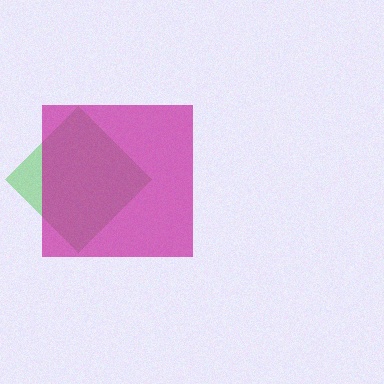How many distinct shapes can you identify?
There are 2 distinct shapes: a green diamond, a magenta square.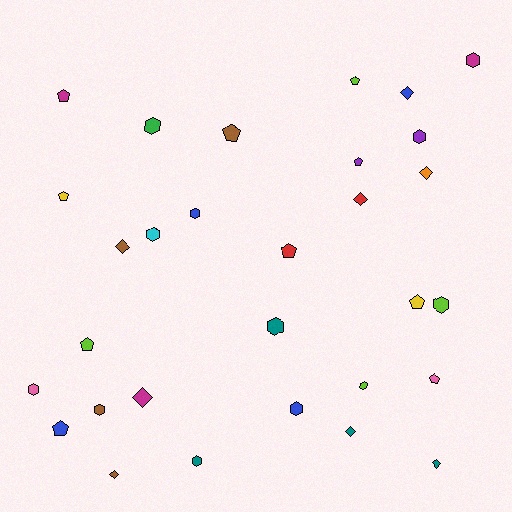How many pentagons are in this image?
There are 10 pentagons.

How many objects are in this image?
There are 30 objects.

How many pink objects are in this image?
There are 2 pink objects.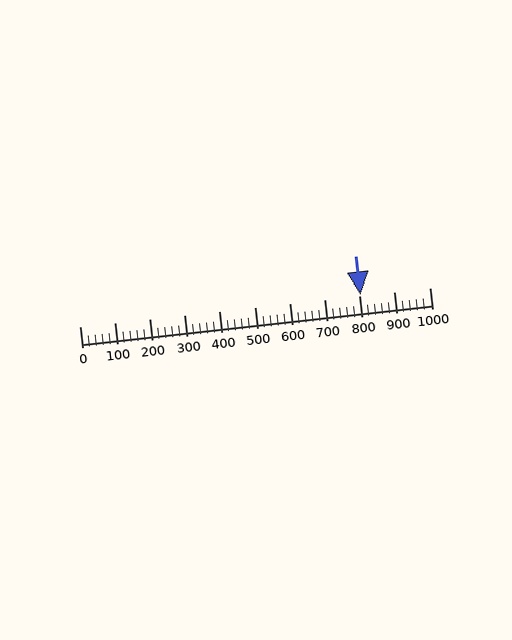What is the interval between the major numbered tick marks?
The major tick marks are spaced 100 units apart.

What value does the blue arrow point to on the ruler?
The blue arrow points to approximately 803.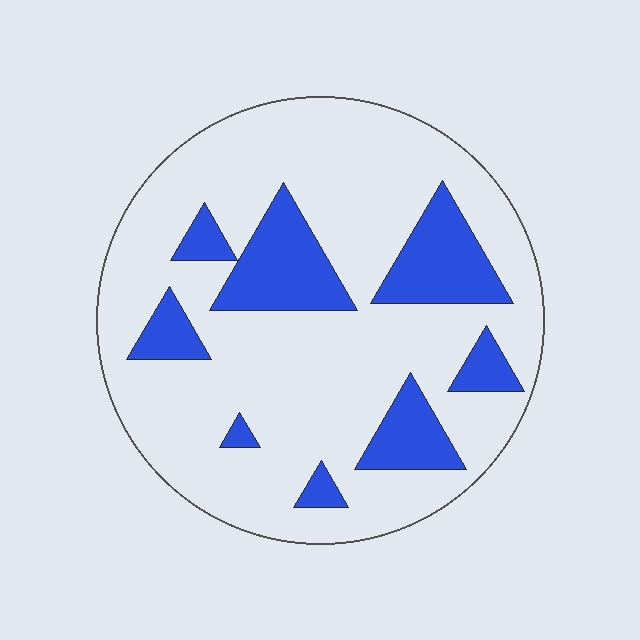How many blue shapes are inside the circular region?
8.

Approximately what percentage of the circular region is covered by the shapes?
Approximately 20%.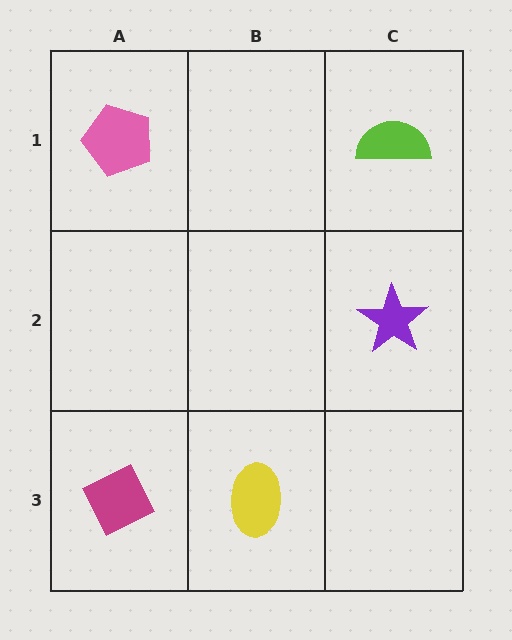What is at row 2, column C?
A purple star.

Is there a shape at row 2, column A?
No, that cell is empty.